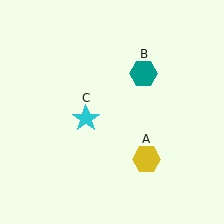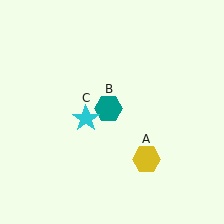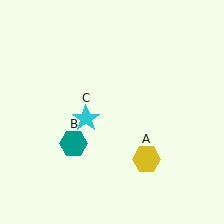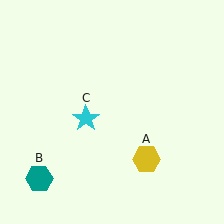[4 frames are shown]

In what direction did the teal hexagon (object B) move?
The teal hexagon (object B) moved down and to the left.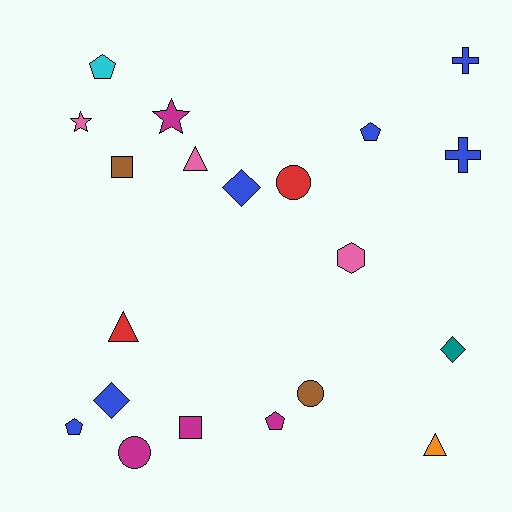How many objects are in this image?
There are 20 objects.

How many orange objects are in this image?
There is 1 orange object.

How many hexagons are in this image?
There is 1 hexagon.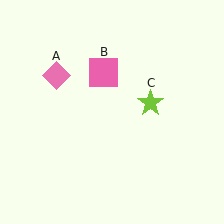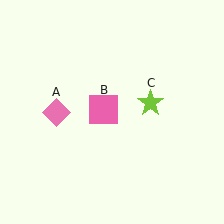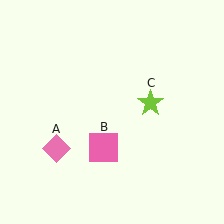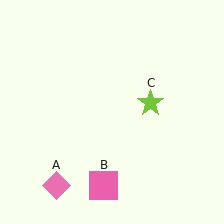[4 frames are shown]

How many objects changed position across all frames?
2 objects changed position: pink diamond (object A), pink square (object B).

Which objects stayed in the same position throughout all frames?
Lime star (object C) remained stationary.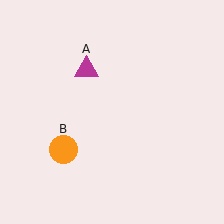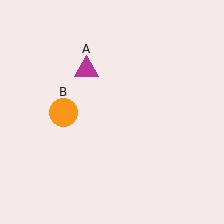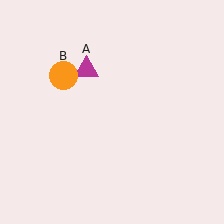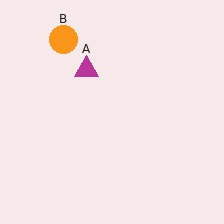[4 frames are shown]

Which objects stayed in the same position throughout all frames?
Magenta triangle (object A) remained stationary.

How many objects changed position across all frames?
1 object changed position: orange circle (object B).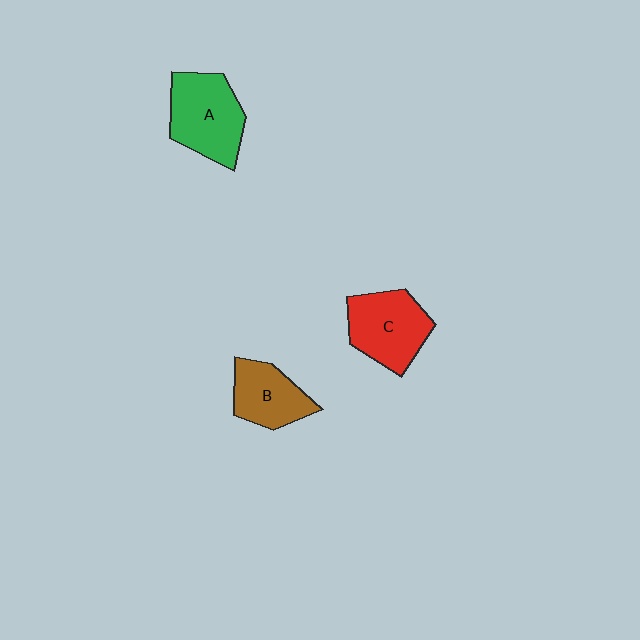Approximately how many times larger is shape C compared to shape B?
Approximately 1.3 times.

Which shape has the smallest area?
Shape B (brown).